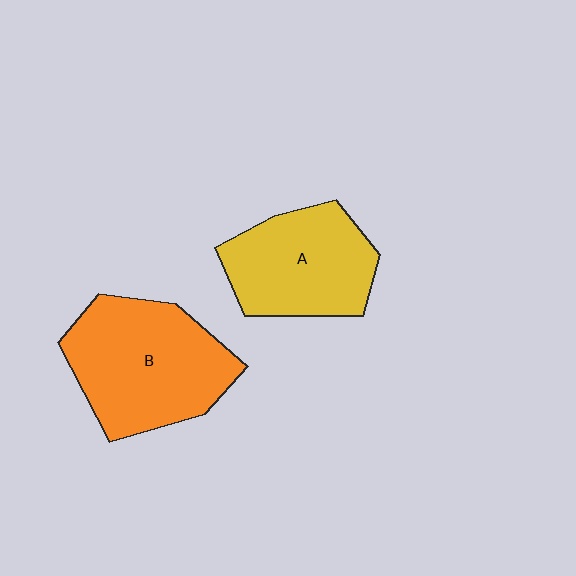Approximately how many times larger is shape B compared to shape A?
Approximately 1.3 times.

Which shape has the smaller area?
Shape A (yellow).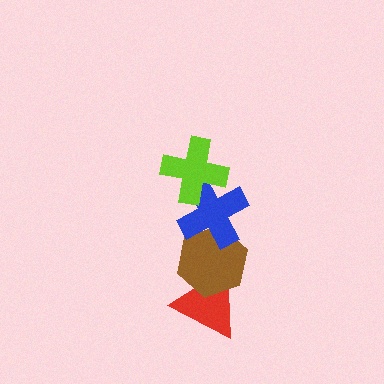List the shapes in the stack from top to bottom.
From top to bottom: the lime cross, the blue cross, the brown hexagon, the red triangle.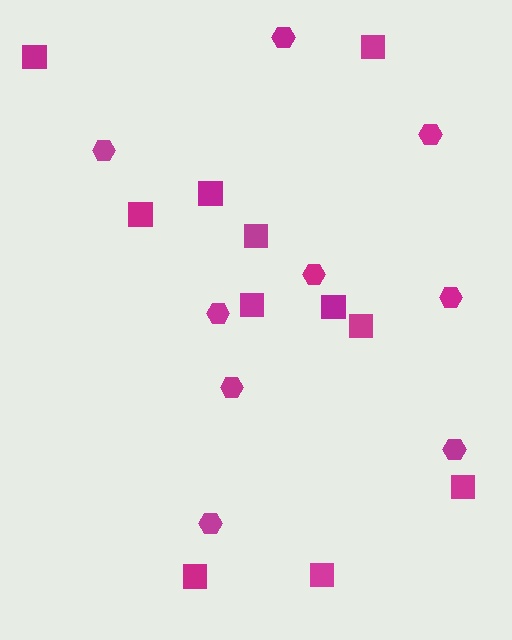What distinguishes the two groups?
There are 2 groups: one group of squares (11) and one group of hexagons (9).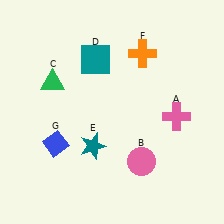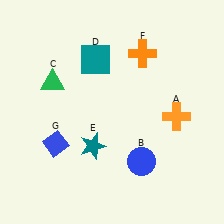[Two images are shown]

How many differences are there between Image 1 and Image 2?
There are 2 differences between the two images.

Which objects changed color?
A changed from pink to orange. B changed from pink to blue.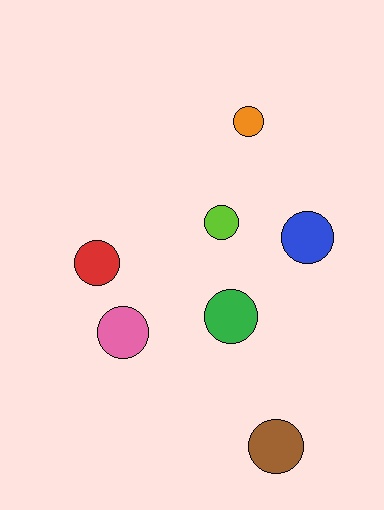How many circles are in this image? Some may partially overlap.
There are 7 circles.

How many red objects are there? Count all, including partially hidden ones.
There is 1 red object.